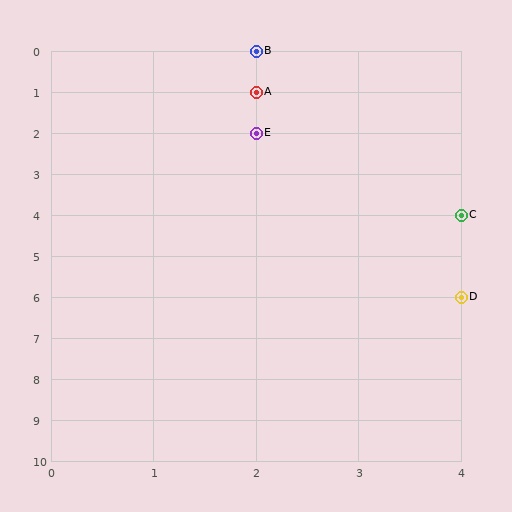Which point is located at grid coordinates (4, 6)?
Point D is at (4, 6).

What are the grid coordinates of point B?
Point B is at grid coordinates (2, 0).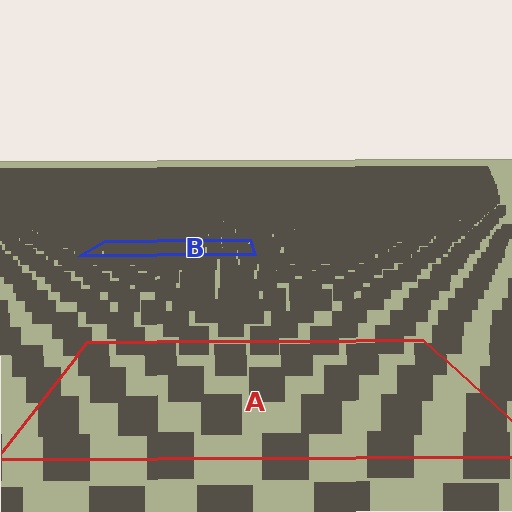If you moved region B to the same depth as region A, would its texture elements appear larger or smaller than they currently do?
They would appear larger. At a closer depth, the same texture elements are projected at a bigger on-screen size.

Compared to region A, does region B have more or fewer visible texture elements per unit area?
Region B has more texture elements per unit area — they are packed more densely because it is farther away.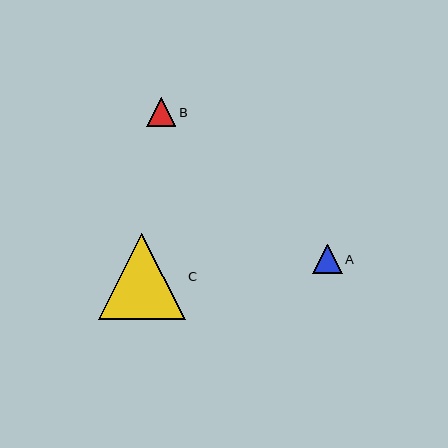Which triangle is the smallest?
Triangle B is the smallest with a size of approximately 29 pixels.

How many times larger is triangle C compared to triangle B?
Triangle C is approximately 3.0 times the size of triangle B.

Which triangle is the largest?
Triangle C is the largest with a size of approximately 86 pixels.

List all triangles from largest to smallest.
From largest to smallest: C, A, B.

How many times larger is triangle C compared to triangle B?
Triangle C is approximately 3.0 times the size of triangle B.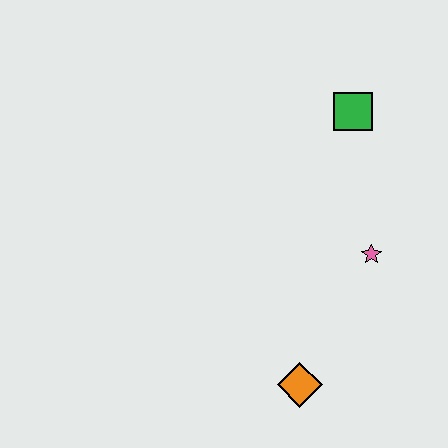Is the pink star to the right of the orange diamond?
Yes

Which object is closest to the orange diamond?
The pink star is closest to the orange diamond.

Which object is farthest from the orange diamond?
The green square is farthest from the orange diamond.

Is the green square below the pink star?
No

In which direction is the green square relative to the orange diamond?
The green square is above the orange diamond.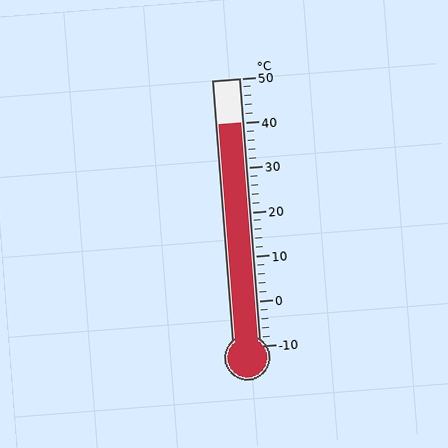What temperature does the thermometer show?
The thermometer shows approximately 40°C.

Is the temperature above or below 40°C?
The temperature is at 40°C.